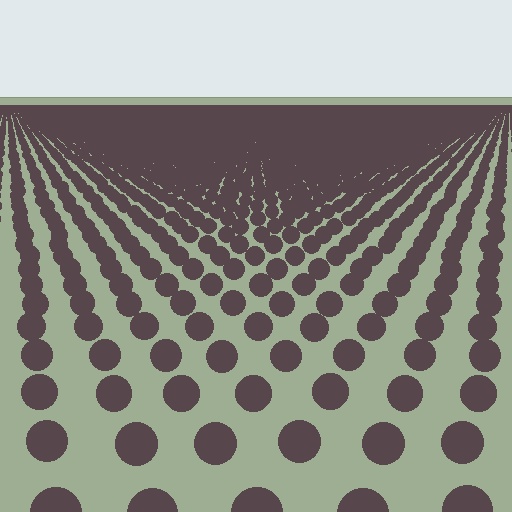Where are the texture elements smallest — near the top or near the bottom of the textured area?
Near the top.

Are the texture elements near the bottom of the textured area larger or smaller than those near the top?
Larger. Near the bottom, elements are closer to the viewer and appear at a bigger on-screen size.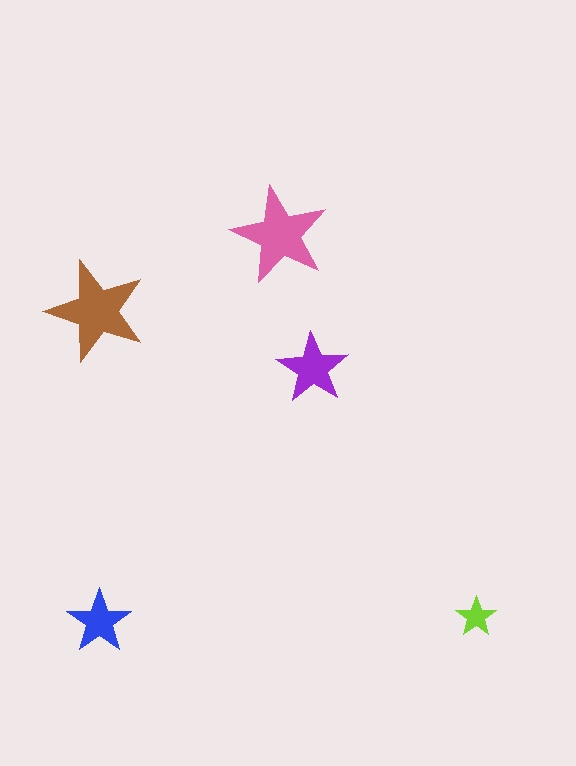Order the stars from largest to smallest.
the brown one, the pink one, the purple one, the blue one, the lime one.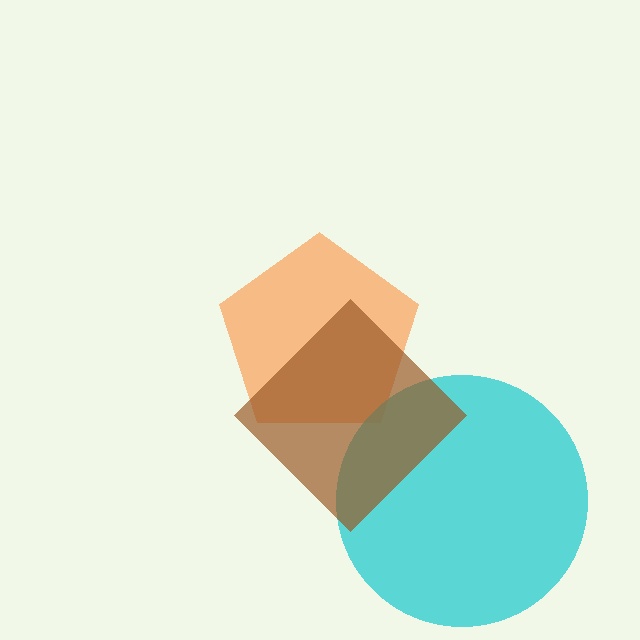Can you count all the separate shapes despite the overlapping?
Yes, there are 3 separate shapes.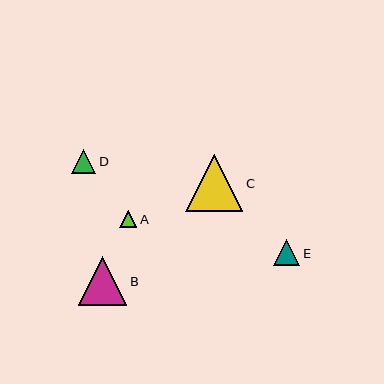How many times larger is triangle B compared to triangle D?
Triangle B is approximately 2.0 times the size of triangle D.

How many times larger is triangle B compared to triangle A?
Triangle B is approximately 2.8 times the size of triangle A.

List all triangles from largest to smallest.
From largest to smallest: C, B, E, D, A.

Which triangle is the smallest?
Triangle A is the smallest with a size of approximately 17 pixels.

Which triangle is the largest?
Triangle C is the largest with a size of approximately 57 pixels.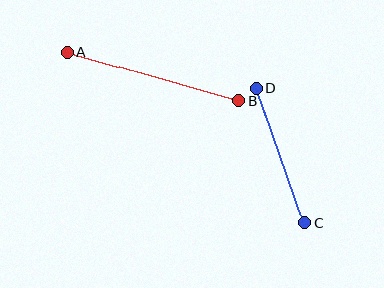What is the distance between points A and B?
The distance is approximately 177 pixels.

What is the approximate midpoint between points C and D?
The midpoint is at approximately (280, 156) pixels.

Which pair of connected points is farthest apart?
Points A and B are farthest apart.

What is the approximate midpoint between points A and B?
The midpoint is at approximately (153, 76) pixels.